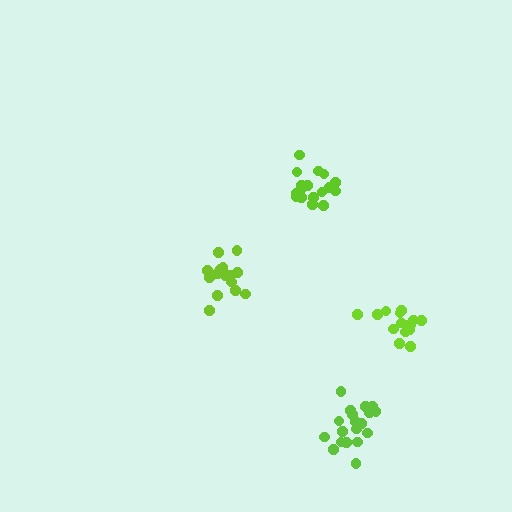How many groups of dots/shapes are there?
There are 4 groups.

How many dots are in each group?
Group 1: 15 dots, Group 2: 19 dots, Group 3: 15 dots, Group 4: 18 dots (67 total).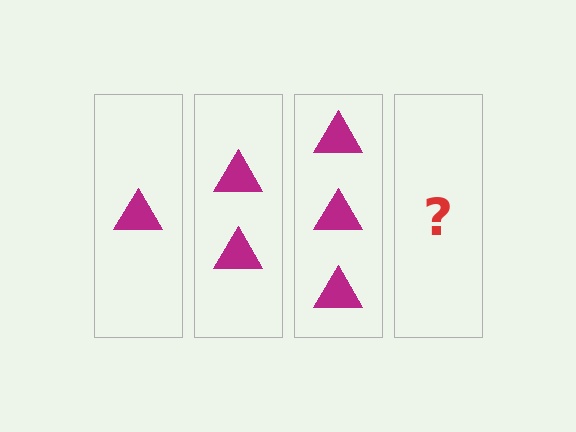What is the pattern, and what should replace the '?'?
The pattern is that each step adds one more triangle. The '?' should be 4 triangles.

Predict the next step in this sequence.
The next step is 4 triangles.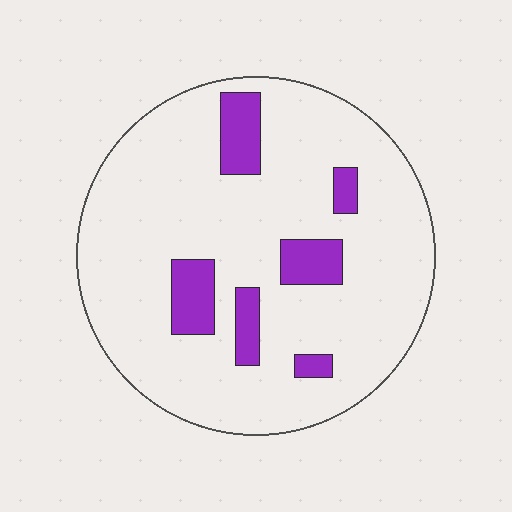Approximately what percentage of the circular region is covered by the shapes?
Approximately 15%.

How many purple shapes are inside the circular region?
6.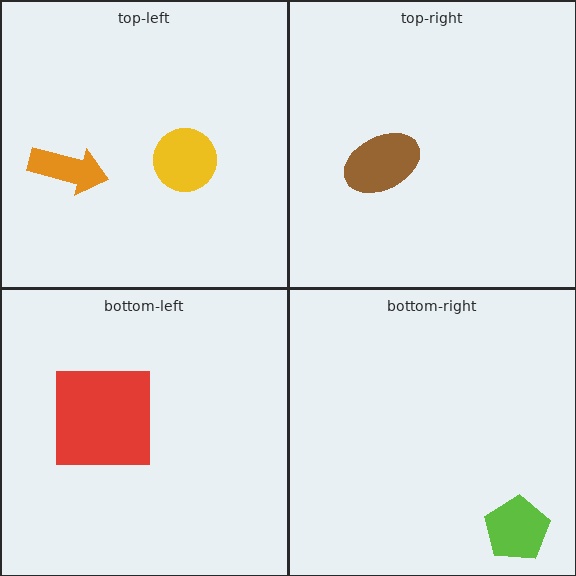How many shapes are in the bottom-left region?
1.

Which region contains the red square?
The bottom-left region.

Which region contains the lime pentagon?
The bottom-right region.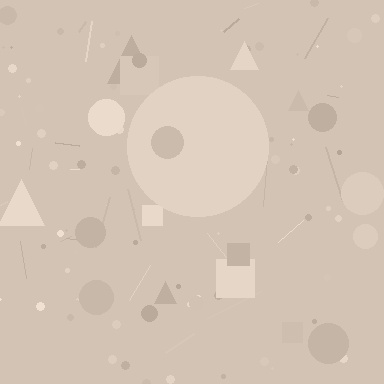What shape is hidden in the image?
A circle is hidden in the image.